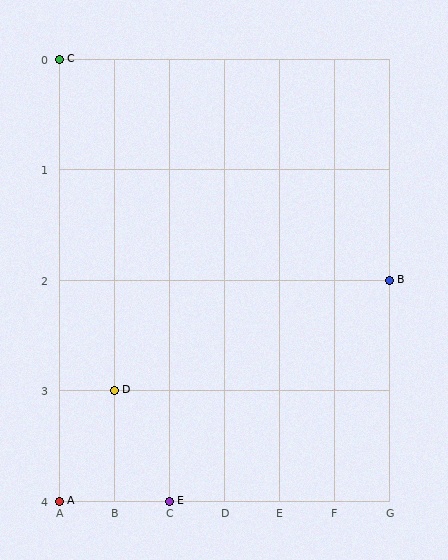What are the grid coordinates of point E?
Point E is at grid coordinates (C, 4).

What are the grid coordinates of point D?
Point D is at grid coordinates (B, 3).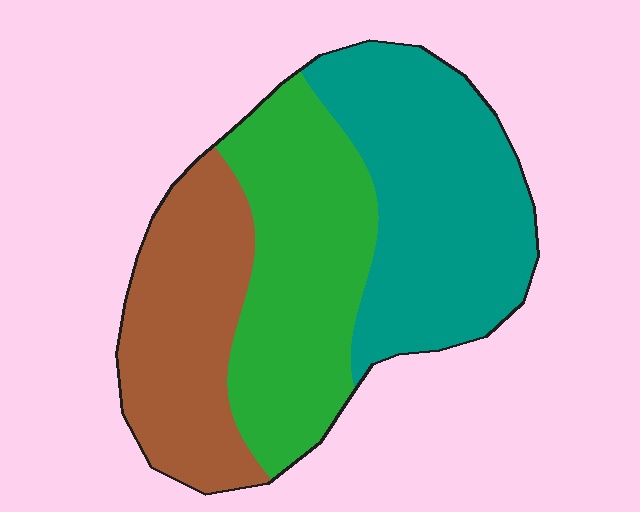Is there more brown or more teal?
Teal.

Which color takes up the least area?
Brown, at roughly 30%.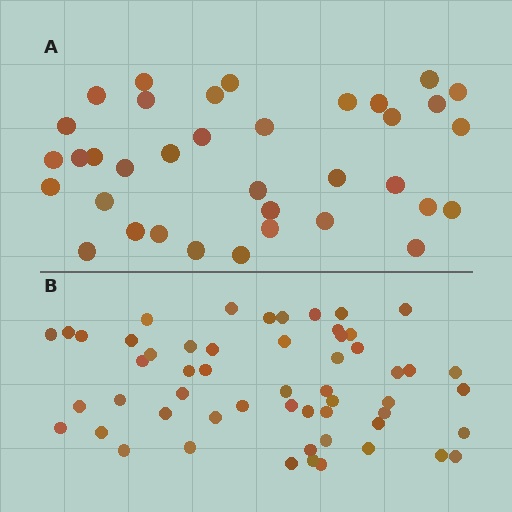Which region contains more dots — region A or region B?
Region B (the bottom region) has more dots.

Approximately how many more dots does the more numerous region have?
Region B has approximately 20 more dots than region A.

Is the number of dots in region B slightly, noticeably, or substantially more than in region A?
Region B has substantially more. The ratio is roughly 1.5 to 1.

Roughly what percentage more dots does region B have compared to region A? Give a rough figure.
About 55% more.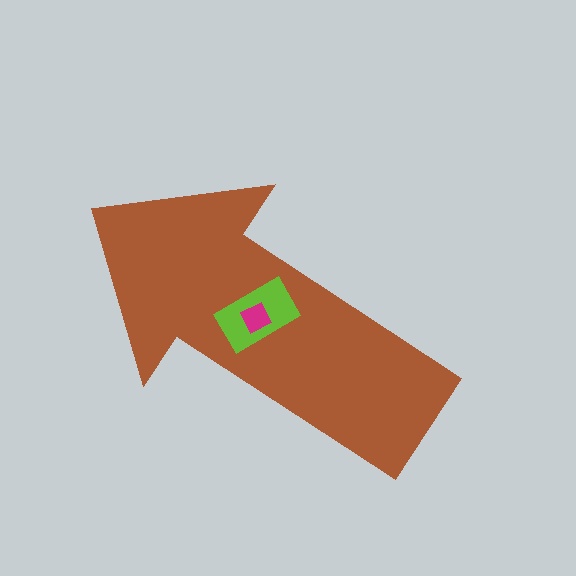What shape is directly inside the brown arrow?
The lime rectangle.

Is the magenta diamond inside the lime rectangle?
Yes.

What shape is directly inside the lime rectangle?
The magenta diamond.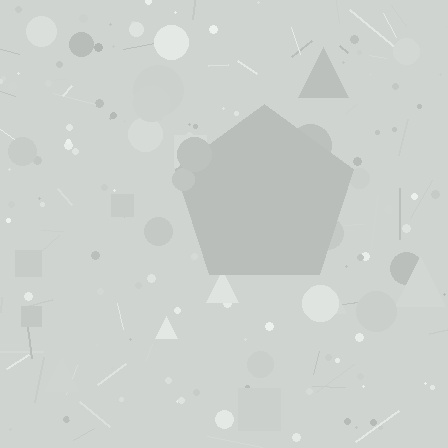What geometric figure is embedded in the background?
A pentagon is embedded in the background.